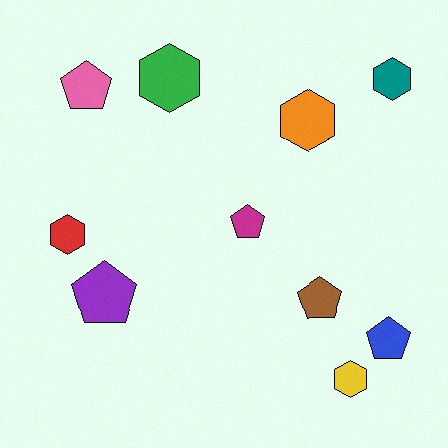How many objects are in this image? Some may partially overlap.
There are 10 objects.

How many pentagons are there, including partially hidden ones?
There are 5 pentagons.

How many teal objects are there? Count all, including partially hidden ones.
There is 1 teal object.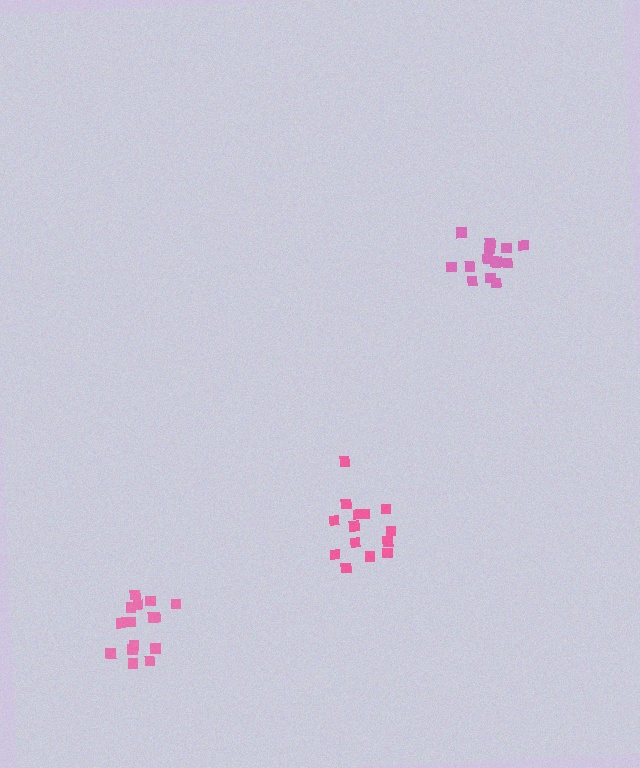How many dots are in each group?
Group 1: 14 dots, Group 2: 14 dots, Group 3: 15 dots (43 total).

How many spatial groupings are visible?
There are 3 spatial groupings.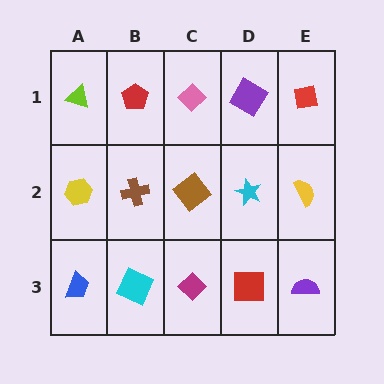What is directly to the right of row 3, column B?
A magenta diamond.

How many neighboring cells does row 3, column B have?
3.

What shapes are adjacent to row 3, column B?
A brown cross (row 2, column B), a blue trapezoid (row 3, column A), a magenta diamond (row 3, column C).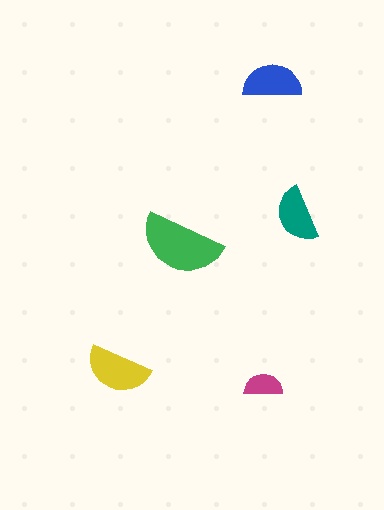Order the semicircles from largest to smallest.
the green one, the yellow one, the blue one, the teal one, the magenta one.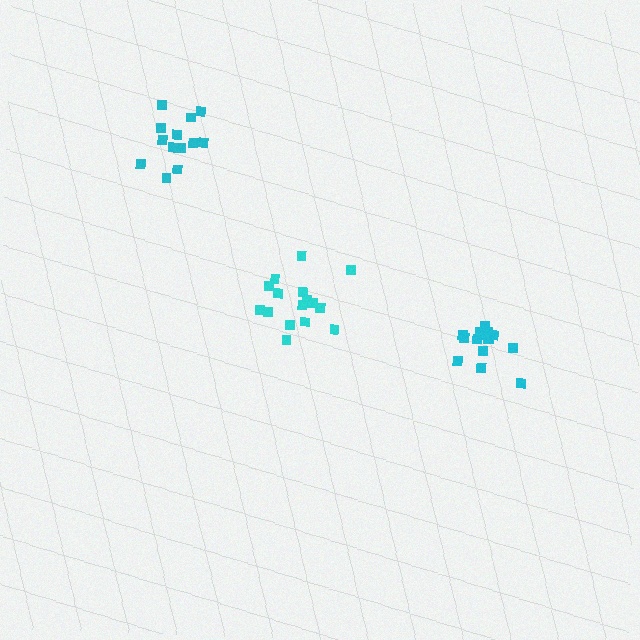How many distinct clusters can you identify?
There are 3 distinct clusters.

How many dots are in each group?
Group 1: 16 dots, Group 2: 13 dots, Group 3: 15 dots (44 total).